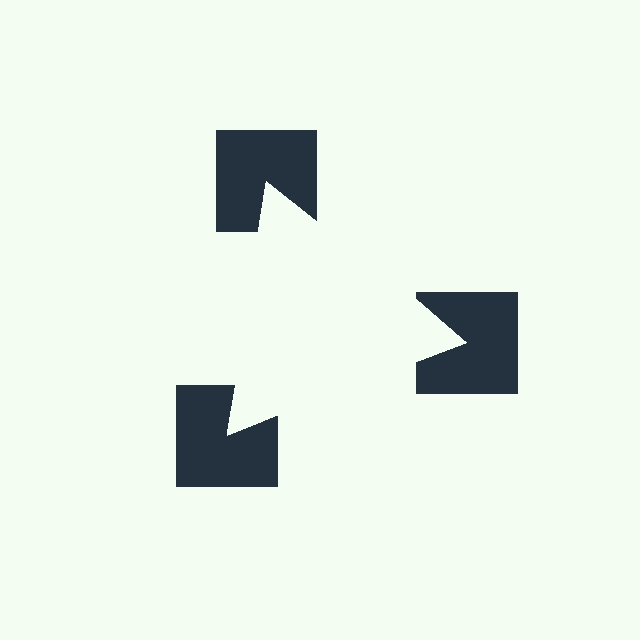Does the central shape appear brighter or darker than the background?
It typically appears slightly brighter than the background, even though no actual brightness change is drawn.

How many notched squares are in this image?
There are 3 — one at each vertex of the illusory triangle.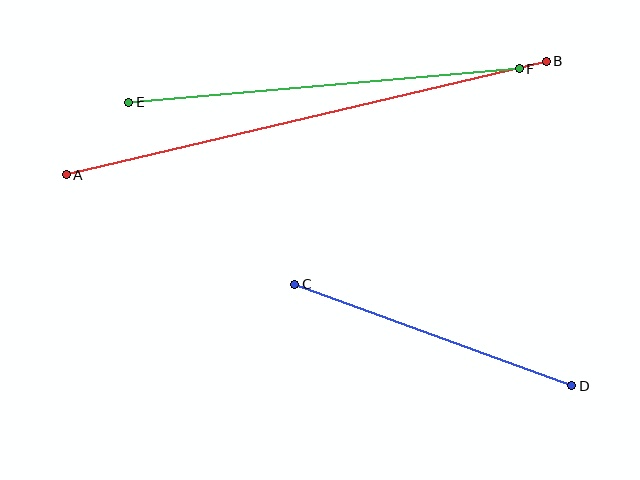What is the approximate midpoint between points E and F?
The midpoint is at approximately (324, 85) pixels.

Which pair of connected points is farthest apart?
Points A and B are farthest apart.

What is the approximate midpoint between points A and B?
The midpoint is at approximately (306, 118) pixels.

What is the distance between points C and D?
The distance is approximately 295 pixels.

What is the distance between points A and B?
The distance is approximately 493 pixels.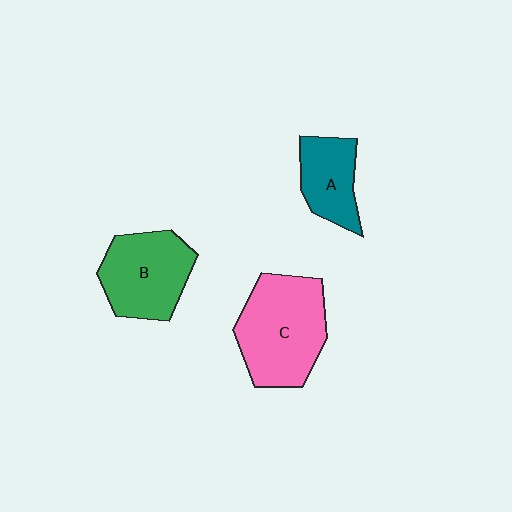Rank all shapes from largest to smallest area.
From largest to smallest: C (pink), B (green), A (teal).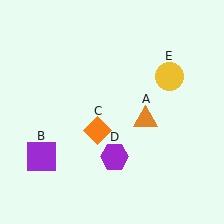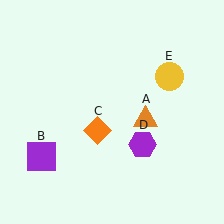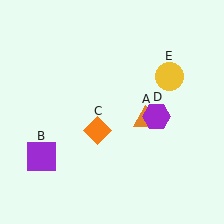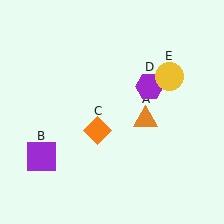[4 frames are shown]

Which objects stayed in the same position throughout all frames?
Orange triangle (object A) and purple square (object B) and orange diamond (object C) and yellow circle (object E) remained stationary.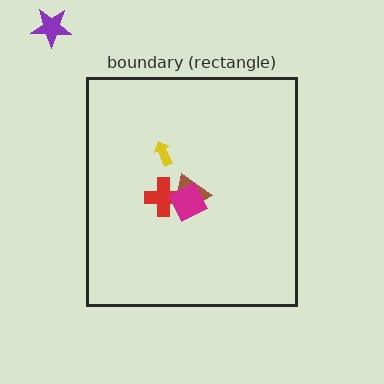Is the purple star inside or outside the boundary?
Outside.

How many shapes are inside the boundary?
4 inside, 1 outside.